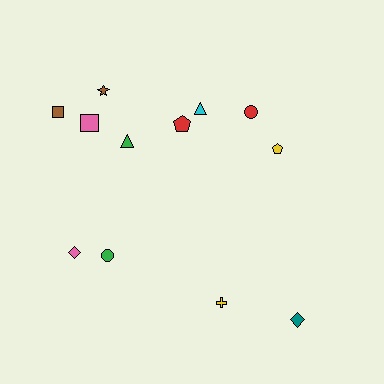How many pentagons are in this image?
There are 2 pentagons.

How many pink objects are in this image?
There are 2 pink objects.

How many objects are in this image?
There are 12 objects.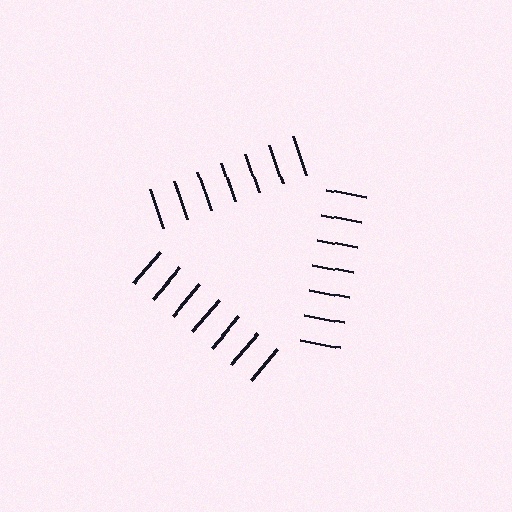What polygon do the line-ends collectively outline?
An illusory triangle — the line segments terminate on its edges but no continuous stroke is drawn.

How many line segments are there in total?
21 — 7 along each of the 3 edges.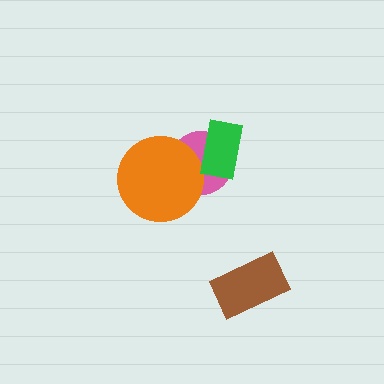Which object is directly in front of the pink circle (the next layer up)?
The orange circle is directly in front of the pink circle.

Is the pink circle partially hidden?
Yes, it is partially covered by another shape.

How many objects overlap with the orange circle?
1 object overlaps with the orange circle.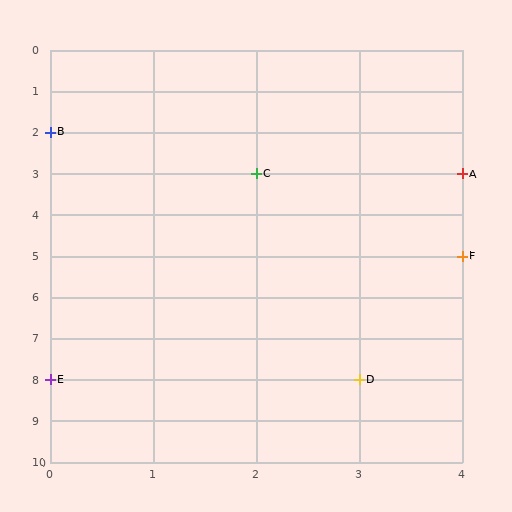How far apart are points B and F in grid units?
Points B and F are 4 columns and 3 rows apart (about 5.0 grid units diagonally).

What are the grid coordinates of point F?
Point F is at grid coordinates (4, 5).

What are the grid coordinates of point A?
Point A is at grid coordinates (4, 3).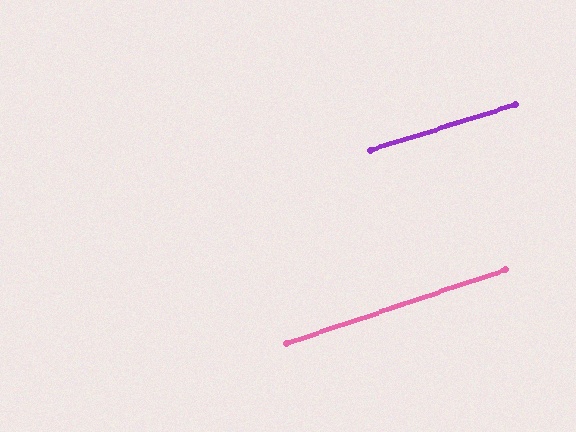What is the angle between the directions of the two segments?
Approximately 1 degree.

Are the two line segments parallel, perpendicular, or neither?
Parallel — their directions differ by only 1.3°.